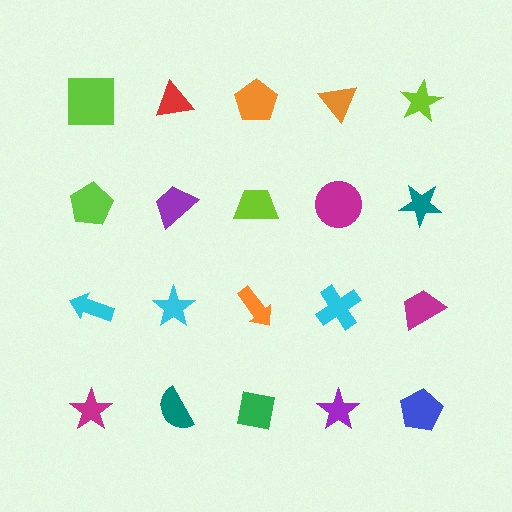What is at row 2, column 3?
A lime trapezoid.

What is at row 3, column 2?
A cyan star.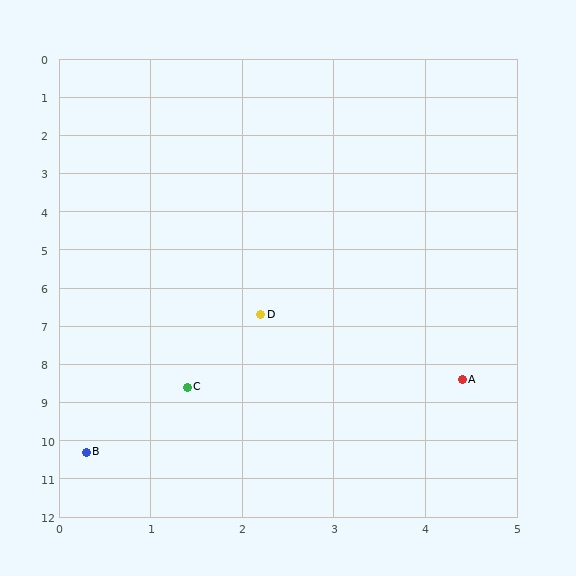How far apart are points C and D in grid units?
Points C and D are about 2.1 grid units apart.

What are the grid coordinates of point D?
Point D is at approximately (2.2, 6.7).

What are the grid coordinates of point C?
Point C is at approximately (1.4, 8.6).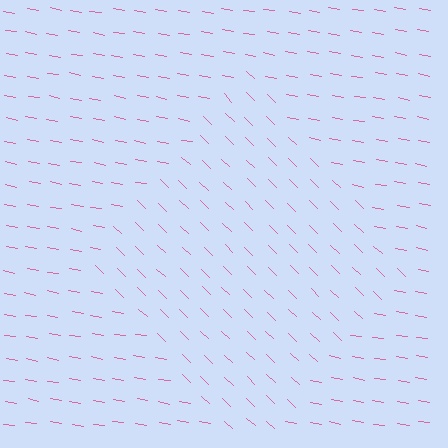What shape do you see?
I see a diamond.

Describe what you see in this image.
The image is filled with small pink line segments. A diamond region in the image has lines oriented differently from the surrounding lines, creating a visible texture boundary.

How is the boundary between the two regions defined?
The boundary is defined purely by a change in line orientation (approximately 34 degrees difference). All lines are the same color and thickness.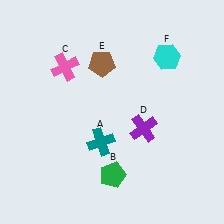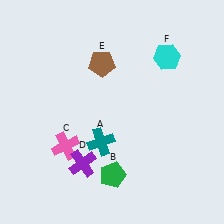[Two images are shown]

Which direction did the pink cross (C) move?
The pink cross (C) moved down.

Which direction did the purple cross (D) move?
The purple cross (D) moved left.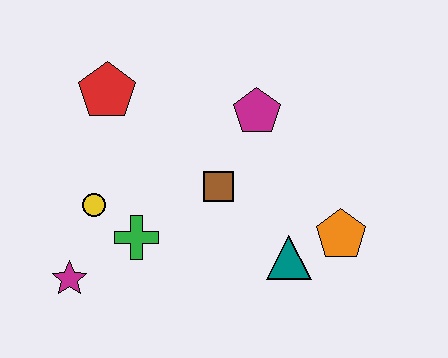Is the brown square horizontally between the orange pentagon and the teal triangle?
No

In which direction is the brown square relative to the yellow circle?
The brown square is to the right of the yellow circle.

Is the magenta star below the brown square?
Yes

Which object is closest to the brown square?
The magenta pentagon is closest to the brown square.